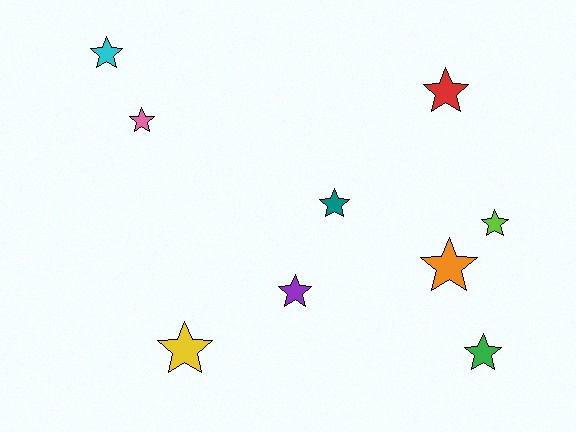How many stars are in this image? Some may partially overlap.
There are 9 stars.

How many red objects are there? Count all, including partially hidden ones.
There is 1 red object.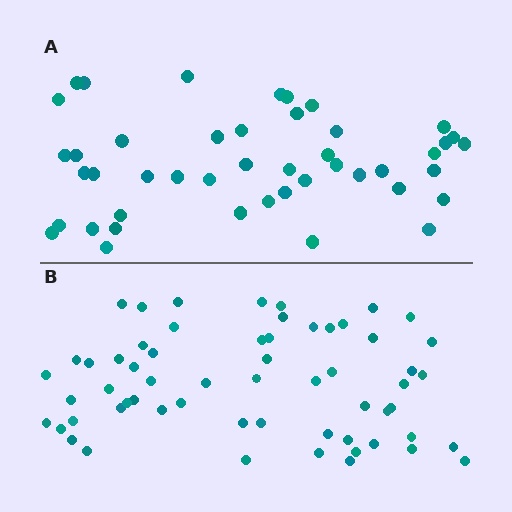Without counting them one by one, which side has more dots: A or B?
Region B (the bottom region) has more dots.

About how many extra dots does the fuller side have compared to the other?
Region B has approximately 15 more dots than region A.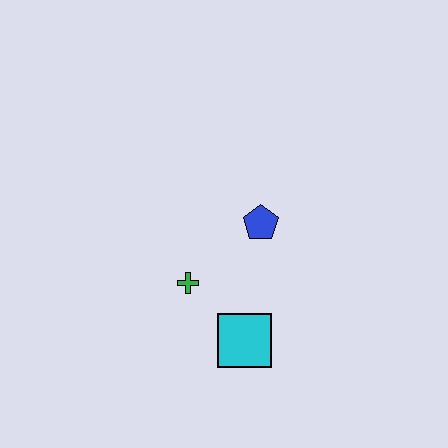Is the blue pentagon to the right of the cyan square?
Yes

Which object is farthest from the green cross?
The blue pentagon is farthest from the green cross.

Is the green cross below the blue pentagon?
Yes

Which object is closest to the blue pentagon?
The green cross is closest to the blue pentagon.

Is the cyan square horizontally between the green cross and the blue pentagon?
Yes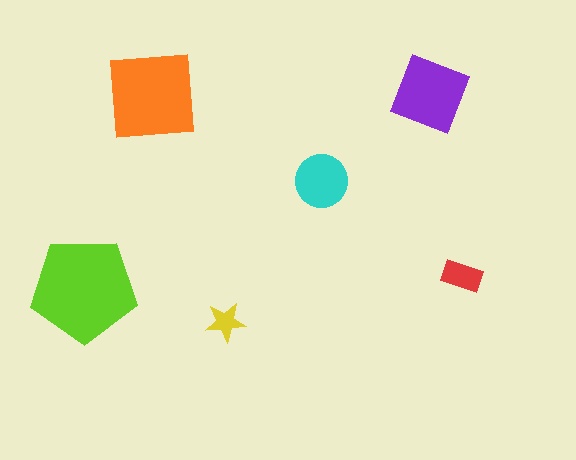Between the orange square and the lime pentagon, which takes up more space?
The lime pentagon.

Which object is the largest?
The lime pentagon.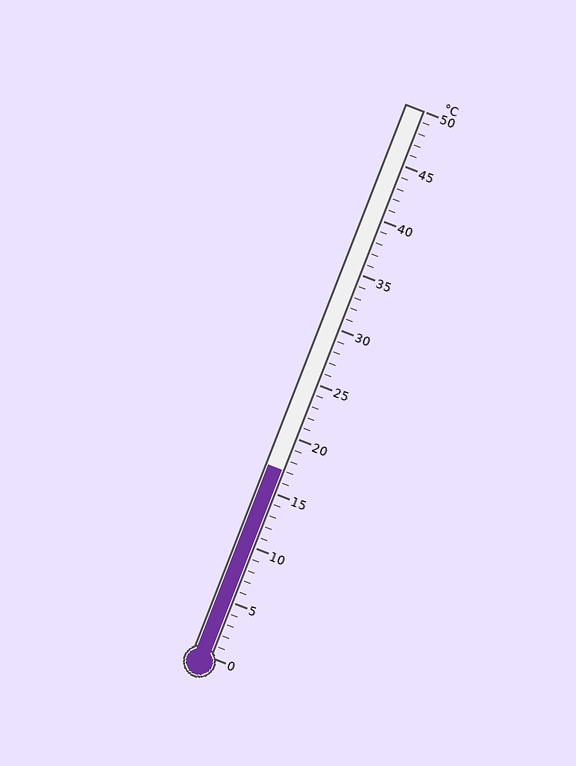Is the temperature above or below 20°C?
The temperature is below 20°C.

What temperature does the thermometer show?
The thermometer shows approximately 17°C.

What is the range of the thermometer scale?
The thermometer scale ranges from 0°C to 50°C.